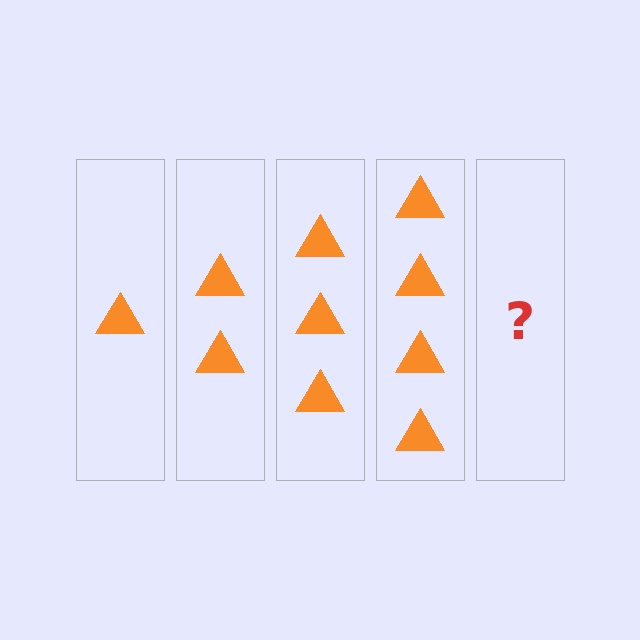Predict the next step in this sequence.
The next step is 5 triangles.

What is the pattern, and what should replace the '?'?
The pattern is that each step adds one more triangle. The '?' should be 5 triangles.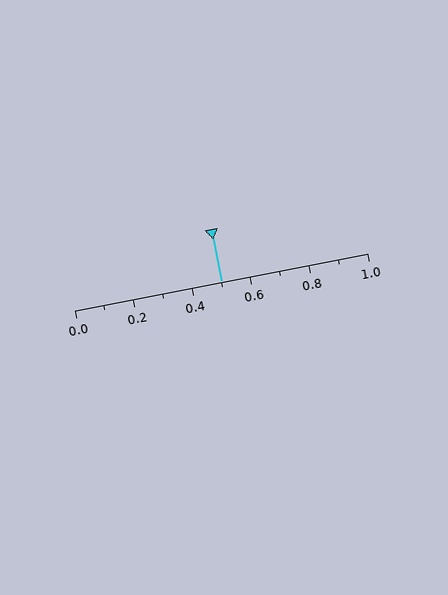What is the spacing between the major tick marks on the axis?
The major ticks are spaced 0.2 apart.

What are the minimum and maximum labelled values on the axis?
The axis runs from 0.0 to 1.0.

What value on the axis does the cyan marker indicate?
The marker indicates approximately 0.5.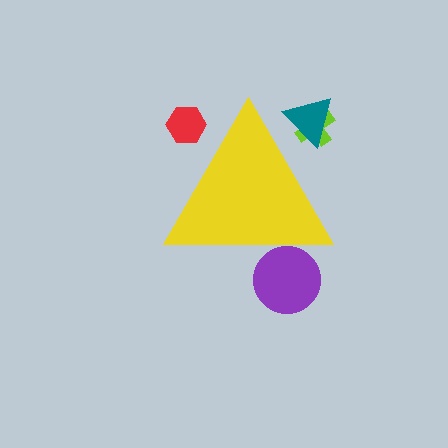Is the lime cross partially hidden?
Yes, the lime cross is partially hidden behind the yellow triangle.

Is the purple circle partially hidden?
Yes, the purple circle is partially hidden behind the yellow triangle.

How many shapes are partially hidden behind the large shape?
4 shapes are partially hidden.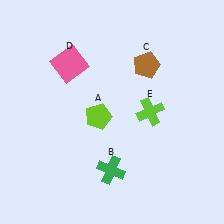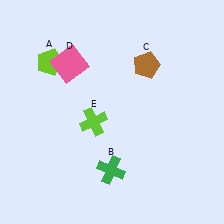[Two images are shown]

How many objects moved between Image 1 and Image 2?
2 objects moved between the two images.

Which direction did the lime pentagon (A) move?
The lime pentagon (A) moved up.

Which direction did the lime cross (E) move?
The lime cross (E) moved left.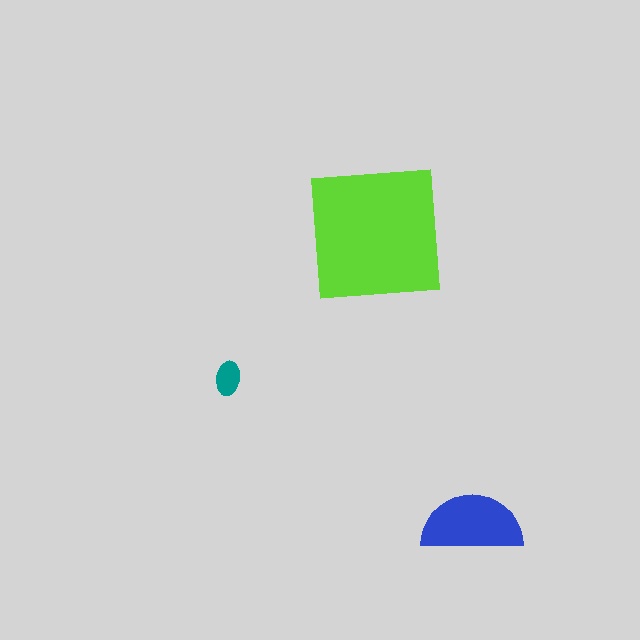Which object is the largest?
The lime square.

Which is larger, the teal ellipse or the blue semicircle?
The blue semicircle.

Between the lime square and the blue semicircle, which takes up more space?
The lime square.